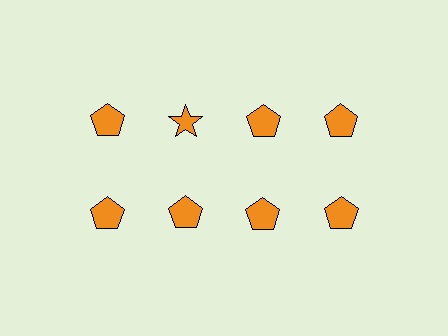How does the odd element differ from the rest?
It has a different shape: star instead of pentagon.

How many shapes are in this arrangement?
There are 8 shapes arranged in a grid pattern.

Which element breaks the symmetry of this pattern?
The orange star in the top row, second from left column breaks the symmetry. All other shapes are orange pentagons.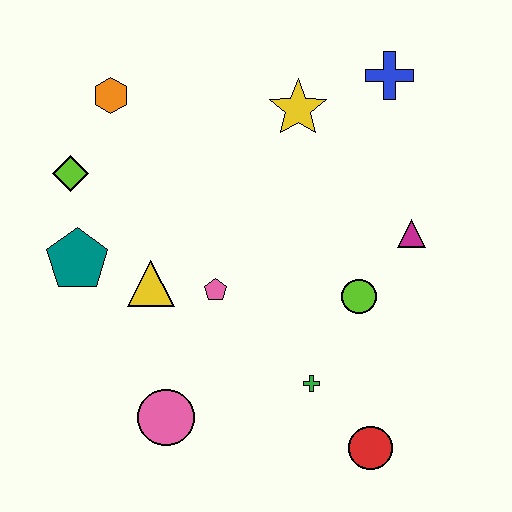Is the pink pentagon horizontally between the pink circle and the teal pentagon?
No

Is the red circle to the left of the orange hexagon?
No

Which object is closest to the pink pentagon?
The yellow triangle is closest to the pink pentagon.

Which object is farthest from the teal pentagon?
The blue cross is farthest from the teal pentagon.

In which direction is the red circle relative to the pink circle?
The red circle is to the right of the pink circle.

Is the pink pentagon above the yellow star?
No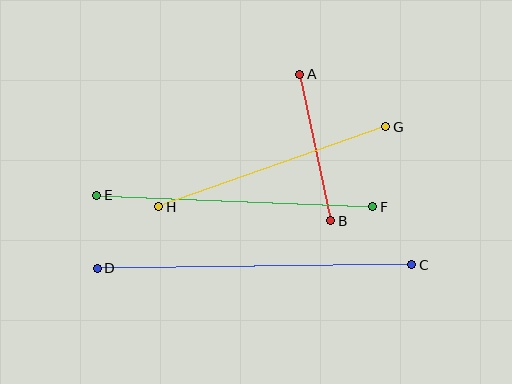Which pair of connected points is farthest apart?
Points C and D are farthest apart.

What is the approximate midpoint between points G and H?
The midpoint is at approximately (272, 167) pixels.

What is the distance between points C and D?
The distance is approximately 315 pixels.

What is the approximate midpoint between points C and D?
The midpoint is at approximately (255, 267) pixels.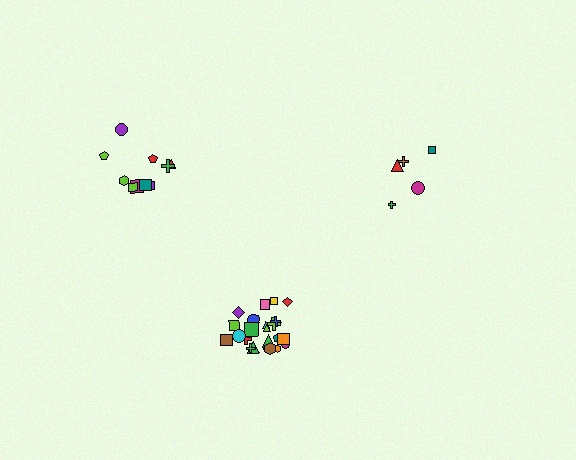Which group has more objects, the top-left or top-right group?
The top-left group.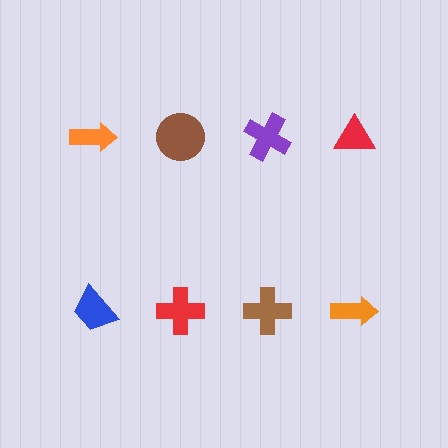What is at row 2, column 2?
A red cross.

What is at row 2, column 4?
An orange arrow.